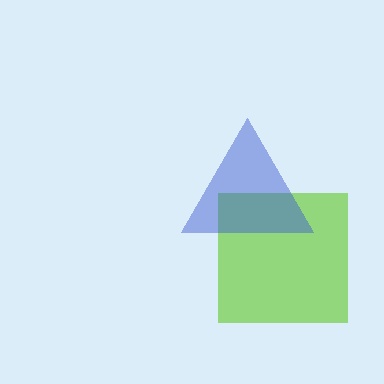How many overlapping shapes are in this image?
There are 2 overlapping shapes in the image.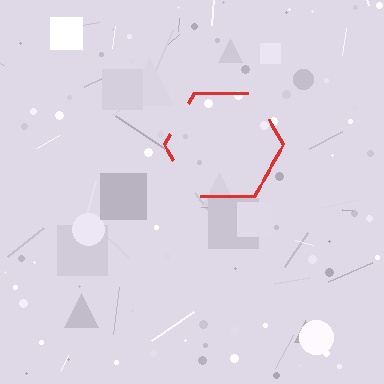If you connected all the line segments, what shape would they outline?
They would outline a hexagon.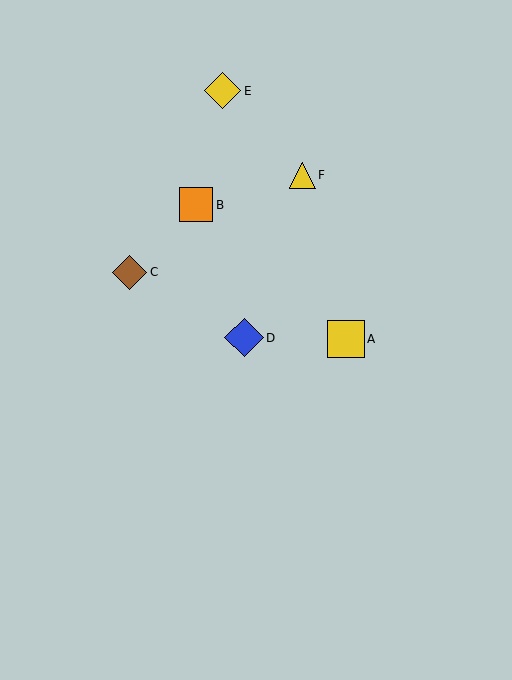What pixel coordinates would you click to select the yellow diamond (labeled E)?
Click at (223, 91) to select the yellow diamond E.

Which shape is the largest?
The blue diamond (labeled D) is the largest.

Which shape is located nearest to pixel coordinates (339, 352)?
The yellow square (labeled A) at (346, 339) is nearest to that location.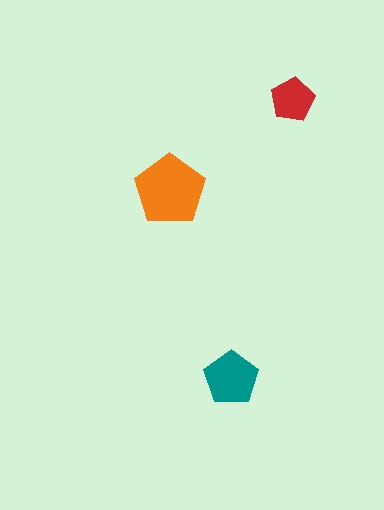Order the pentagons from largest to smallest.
the orange one, the teal one, the red one.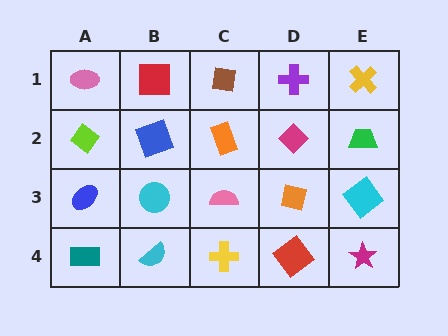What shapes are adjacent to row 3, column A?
A lime diamond (row 2, column A), a teal rectangle (row 4, column A), a cyan circle (row 3, column B).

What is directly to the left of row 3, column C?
A cyan circle.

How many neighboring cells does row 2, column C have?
4.